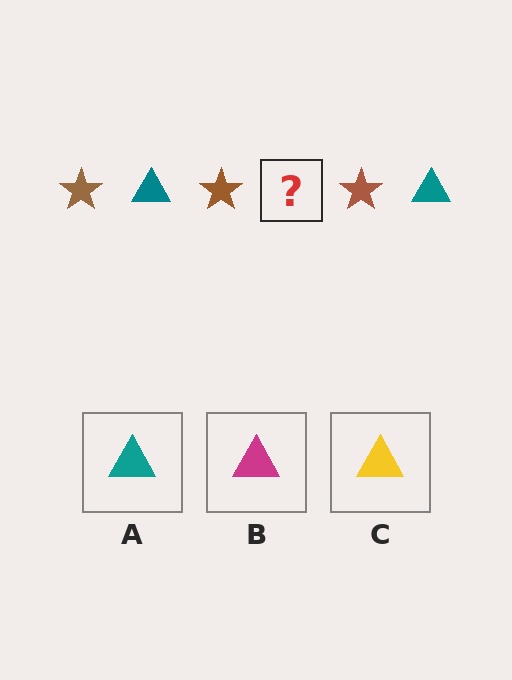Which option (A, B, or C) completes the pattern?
A.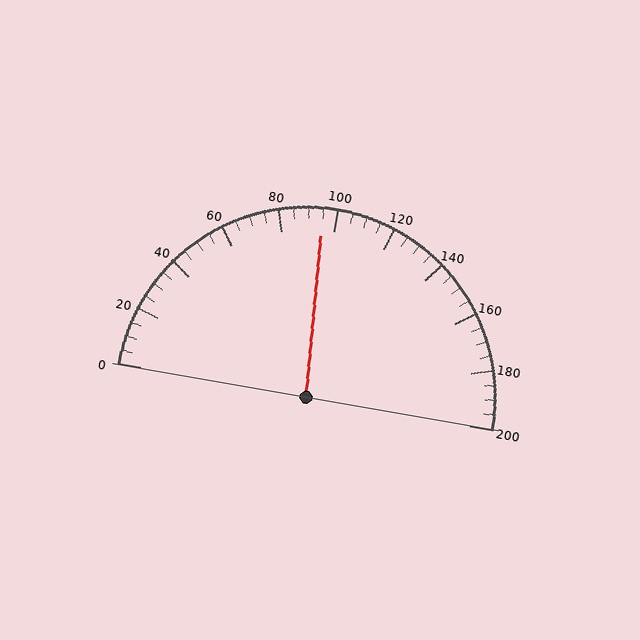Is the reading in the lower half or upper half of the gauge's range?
The reading is in the lower half of the range (0 to 200).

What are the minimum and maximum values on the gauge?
The gauge ranges from 0 to 200.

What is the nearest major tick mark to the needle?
The nearest major tick mark is 100.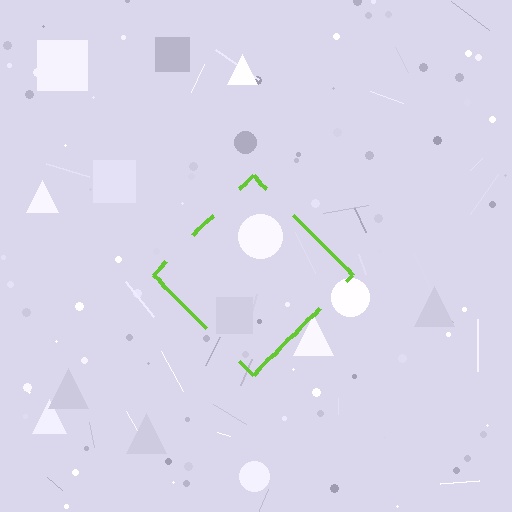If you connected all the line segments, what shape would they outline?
They would outline a diamond.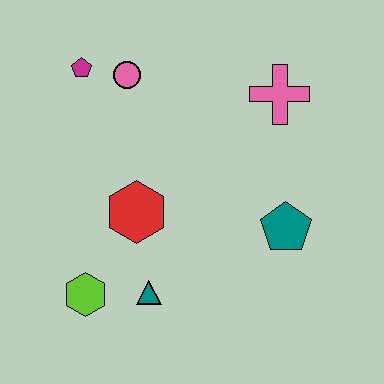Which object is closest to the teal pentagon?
The pink cross is closest to the teal pentagon.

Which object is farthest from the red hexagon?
The pink cross is farthest from the red hexagon.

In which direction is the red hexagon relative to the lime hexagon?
The red hexagon is above the lime hexagon.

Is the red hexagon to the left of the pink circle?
No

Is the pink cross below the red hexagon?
No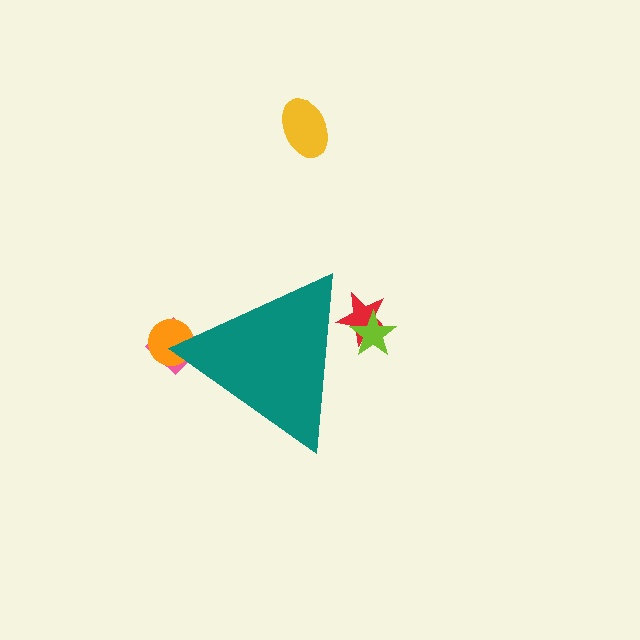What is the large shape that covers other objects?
A teal triangle.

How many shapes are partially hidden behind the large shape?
4 shapes are partially hidden.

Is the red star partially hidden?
Yes, the red star is partially hidden behind the teal triangle.